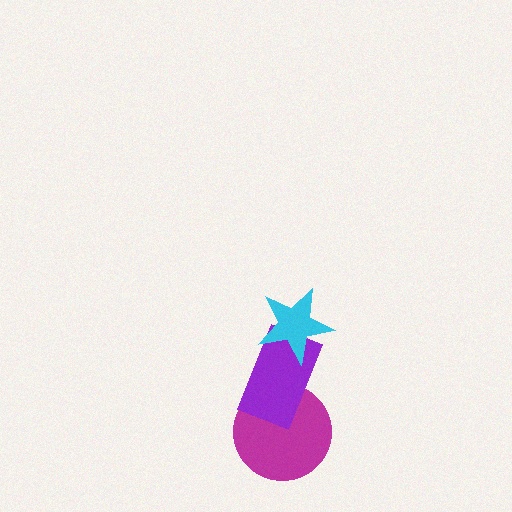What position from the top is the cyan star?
The cyan star is 1st from the top.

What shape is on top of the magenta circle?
The purple rectangle is on top of the magenta circle.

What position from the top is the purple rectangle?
The purple rectangle is 2nd from the top.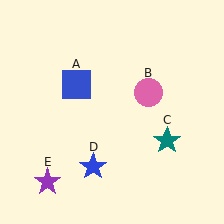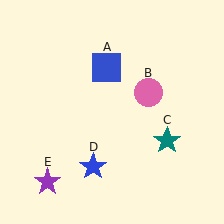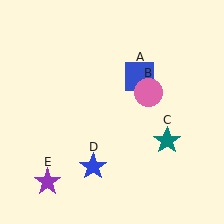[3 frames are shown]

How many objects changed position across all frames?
1 object changed position: blue square (object A).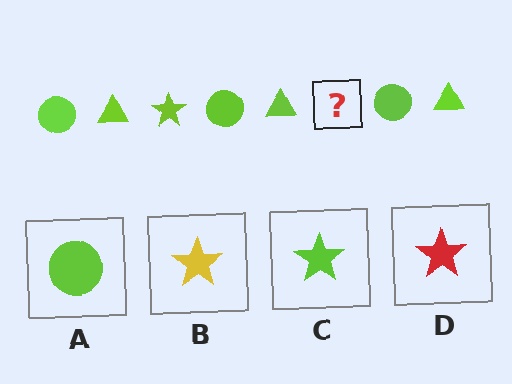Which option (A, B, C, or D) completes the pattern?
C.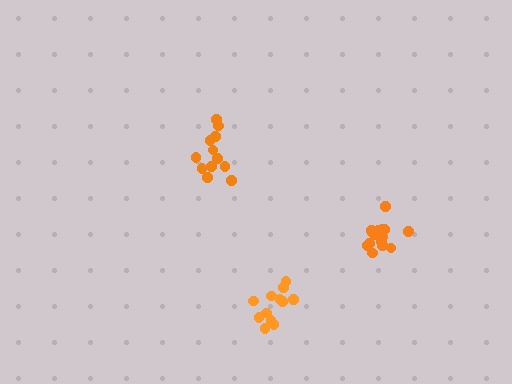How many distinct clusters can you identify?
There are 3 distinct clusters.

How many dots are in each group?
Group 1: 12 dots, Group 2: 12 dots, Group 3: 16 dots (40 total).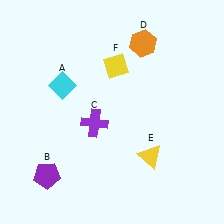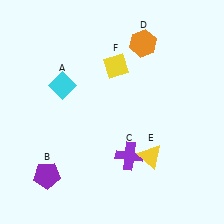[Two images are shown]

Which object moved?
The purple cross (C) moved right.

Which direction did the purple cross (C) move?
The purple cross (C) moved right.